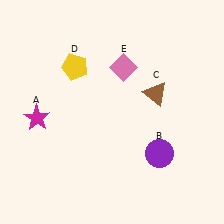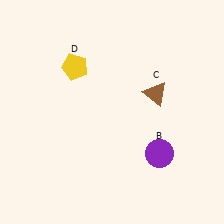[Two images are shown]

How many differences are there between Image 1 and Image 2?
There are 2 differences between the two images.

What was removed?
The magenta star (A), the pink diamond (E) were removed in Image 2.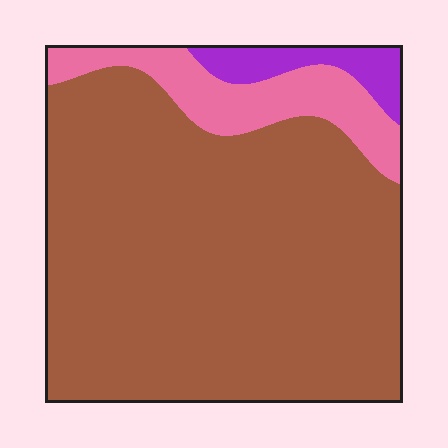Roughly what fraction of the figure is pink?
Pink covers roughly 15% of the figure.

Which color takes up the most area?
Brown, at roughly 80%.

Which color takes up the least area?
Purple, at roughly 5%.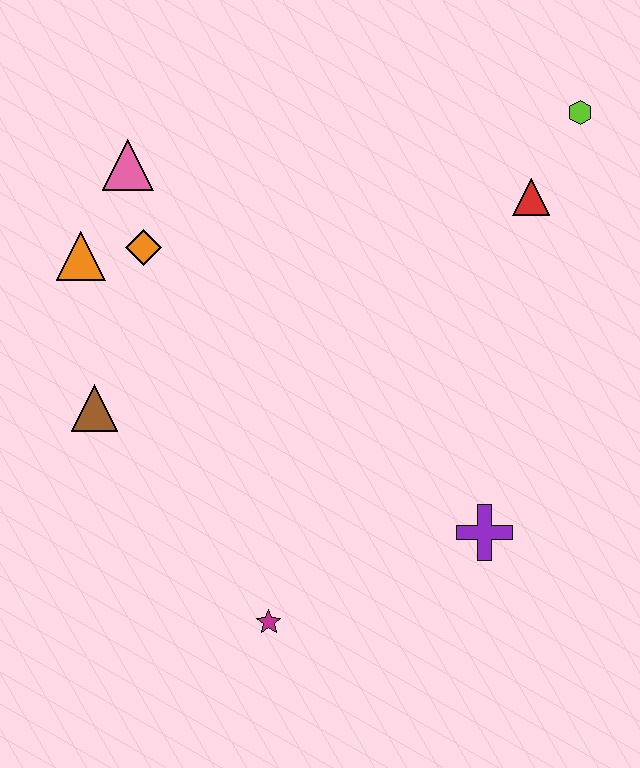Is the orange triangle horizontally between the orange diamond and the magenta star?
No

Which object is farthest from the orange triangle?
The lime hexagon is farthest from the orange triangle.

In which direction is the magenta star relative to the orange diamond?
The magenta star is below the orange diamond.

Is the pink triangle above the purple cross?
Yes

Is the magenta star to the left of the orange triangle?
No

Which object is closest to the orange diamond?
The orange triangle is closest to the orange diamond.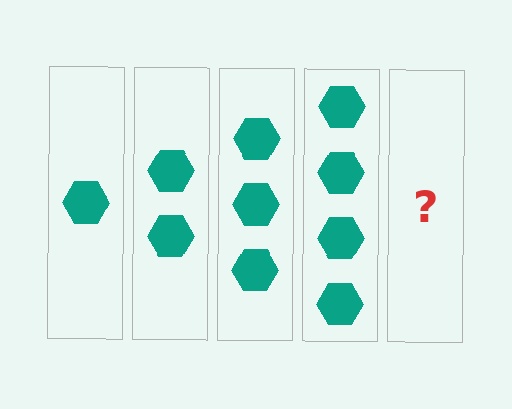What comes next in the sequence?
The next element should be 5 hexagons.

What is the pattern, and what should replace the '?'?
The pattern is that each step adds one more hexagon. The '?' should be 5 hexagons.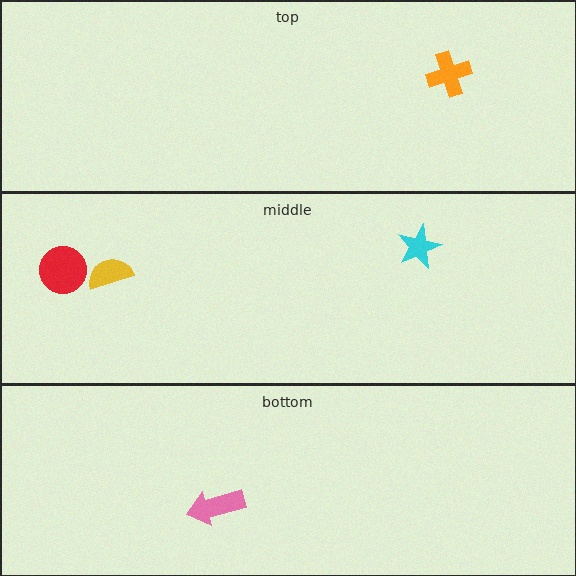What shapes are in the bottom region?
The pink arrow.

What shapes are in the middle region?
The red circle, the cyan star, the yellow semicircle.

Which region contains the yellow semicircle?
The middle region.